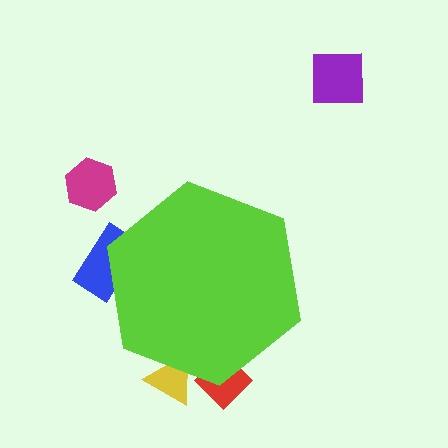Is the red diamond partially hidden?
Yes, the red diamond is partially hidden behind the lime hexagon.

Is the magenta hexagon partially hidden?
No, the magenta hexagon is fully visible.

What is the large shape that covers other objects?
A lime hexagon.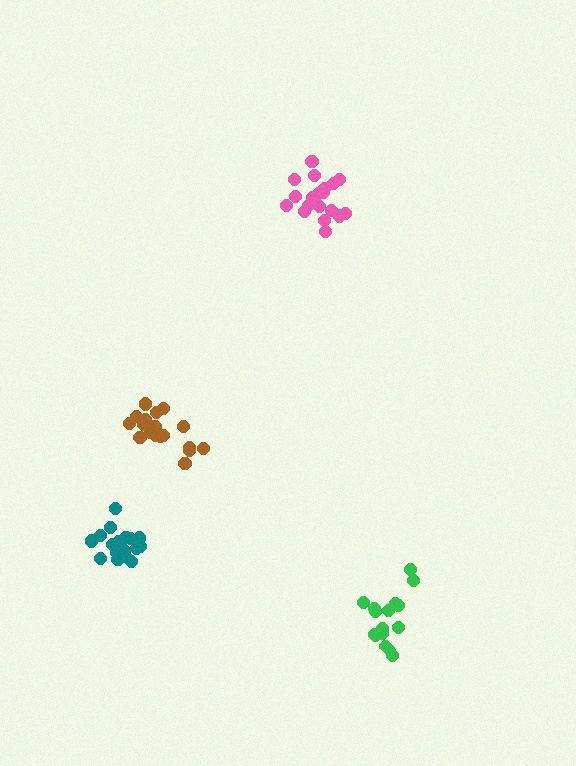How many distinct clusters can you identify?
There are 4 distinct clusters.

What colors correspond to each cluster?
The clusters are colored: green, teal, brown, pink.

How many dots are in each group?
Group 1: 16 dots, Group 2: 18 dots, Group 3: 20 dots, Group 4: 19 dots (73 total).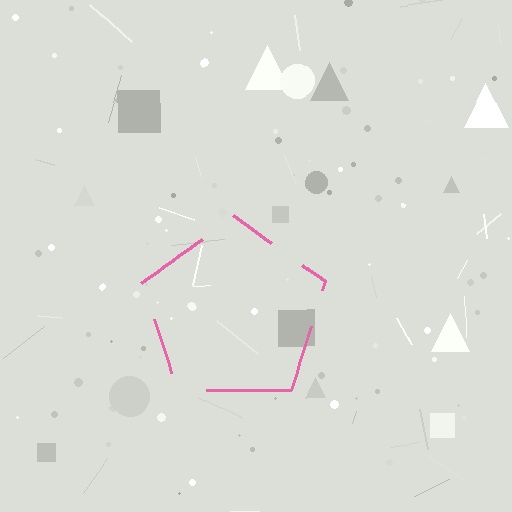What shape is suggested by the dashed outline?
The dashed outline suggests a pentagon.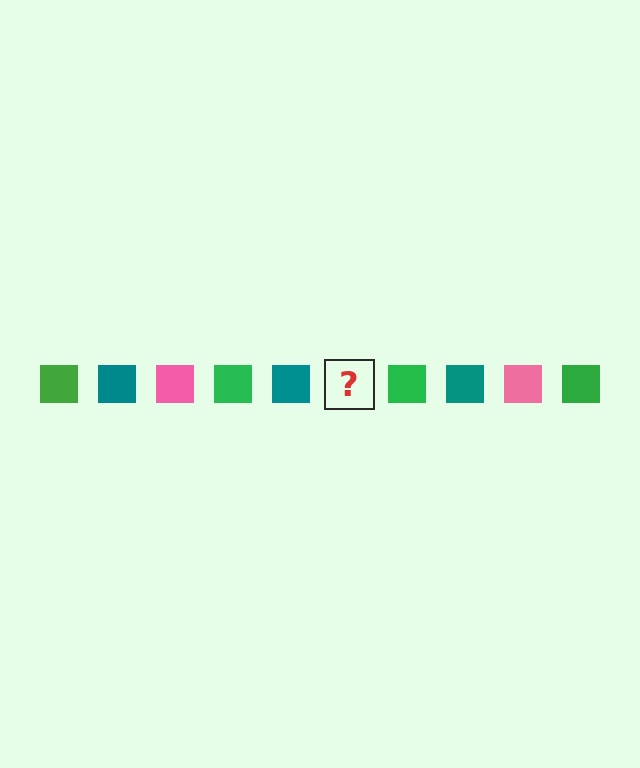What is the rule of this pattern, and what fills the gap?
The rule is that the pattern cycles through green, teal, pink squares. The gap should be filled with a pink square.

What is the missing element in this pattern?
The missing element is a pink square.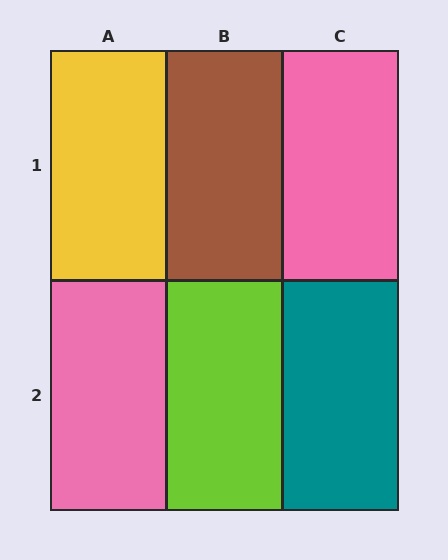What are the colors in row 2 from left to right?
Pink, lime, teal.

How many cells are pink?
2 cells are pink.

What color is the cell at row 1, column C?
Pink.